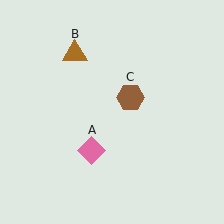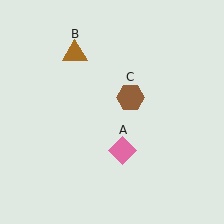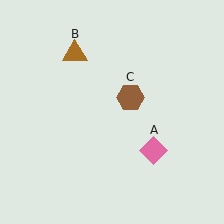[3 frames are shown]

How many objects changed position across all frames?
1 object changed position: pink diamond (object A).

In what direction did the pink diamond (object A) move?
The pink diamond (object A) moved right.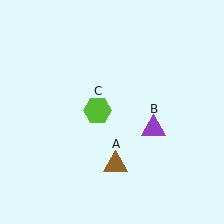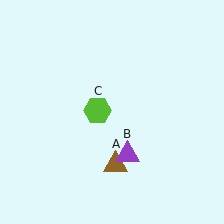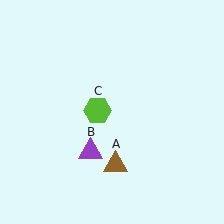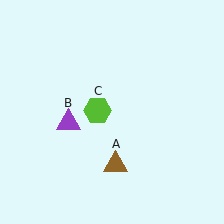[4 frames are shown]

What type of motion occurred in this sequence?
The purple triangle (object B) rotated clockwise around the center of the scene.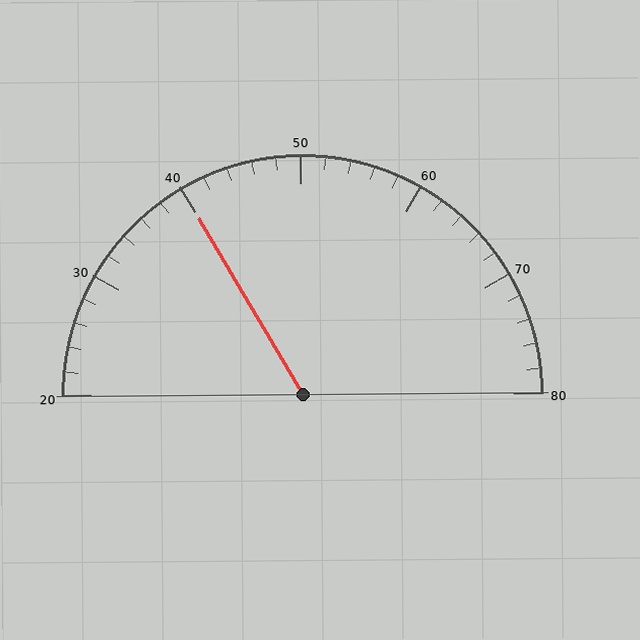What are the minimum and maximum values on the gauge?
The gauge ranges from 20 to 80.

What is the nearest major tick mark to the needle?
The nearest major tick mark is 40.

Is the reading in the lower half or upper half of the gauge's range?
The reading is in the lower half of the range (20 to 80).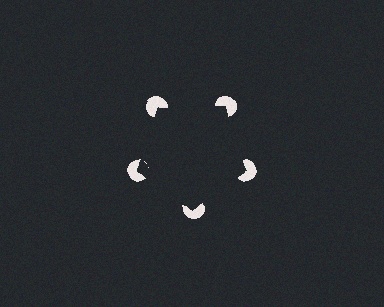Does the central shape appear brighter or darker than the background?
It typically appears slightly darker than the background, even though no actual brightness change is drawn.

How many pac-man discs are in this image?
There are 5 — one at each vertex of the illusory pentagon.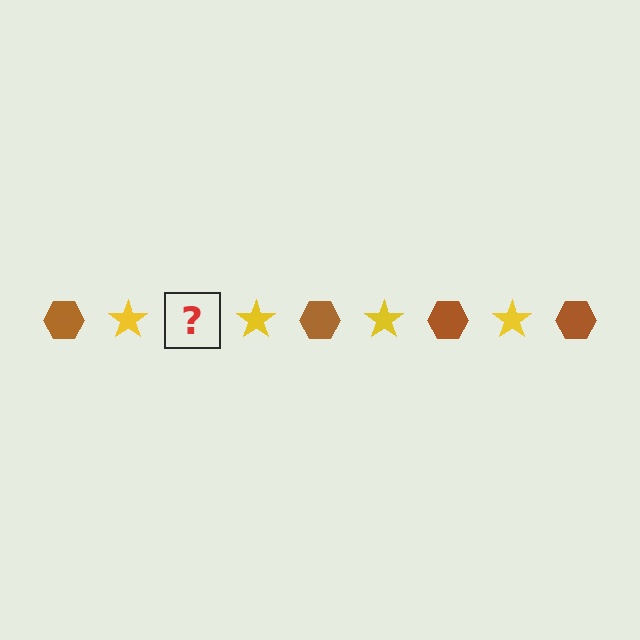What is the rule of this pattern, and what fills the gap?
The rule is that the pattern alternates between brown hexagon and yellow star. The gap should be filled with a brown hexagon.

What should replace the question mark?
The question mark should be replaced with a brown hexagon.